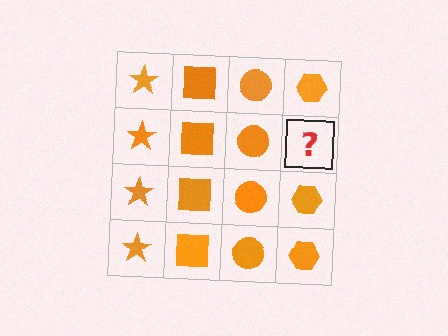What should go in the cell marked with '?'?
The missing cell should contain an orange hexagon.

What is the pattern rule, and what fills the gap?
The rule is that each column has a consistent shape. The gap should be filled with an orange hexagon.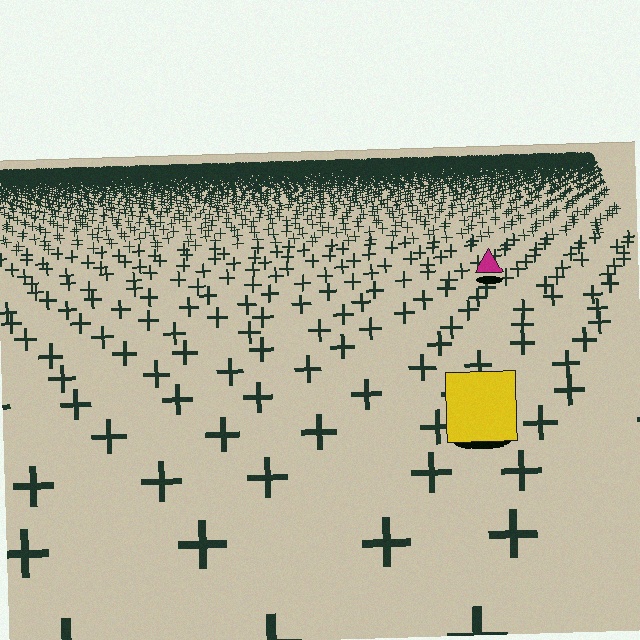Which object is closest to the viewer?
The yellow square is closest. The texture marks near it are larger and more spread out.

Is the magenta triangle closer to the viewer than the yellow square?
No. The yellow square is closer — you can tell from the texture gradient: the ground texture is coarser near it.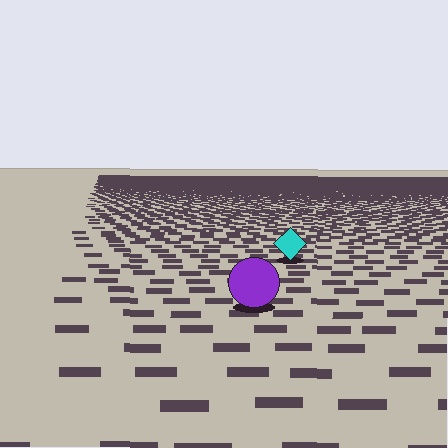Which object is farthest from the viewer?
The cyan diamond is farthest from the viewer. It appears smaller and the ground texture around it is denser.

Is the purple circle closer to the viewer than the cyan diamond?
Yes. The purple circle is closer — you can tell from the texture gradient: the ground texture is coarser near it.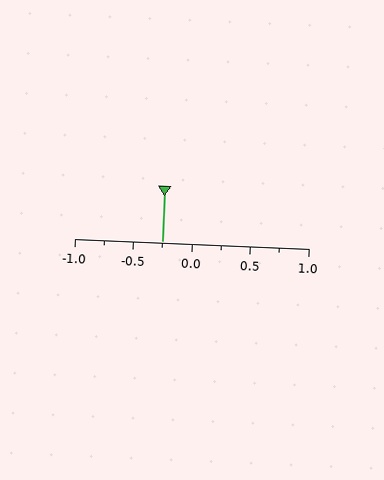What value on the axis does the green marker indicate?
The marker indicates approximately -0.25.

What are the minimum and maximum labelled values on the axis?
The axis runs from -1.0 to 1.0.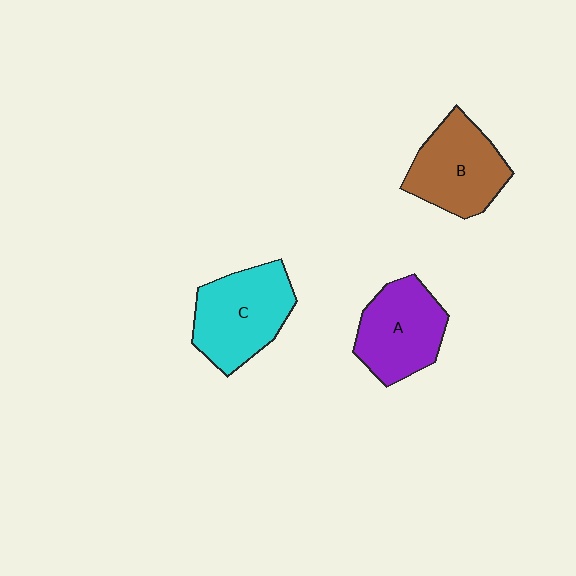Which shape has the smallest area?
Shape A (purple).